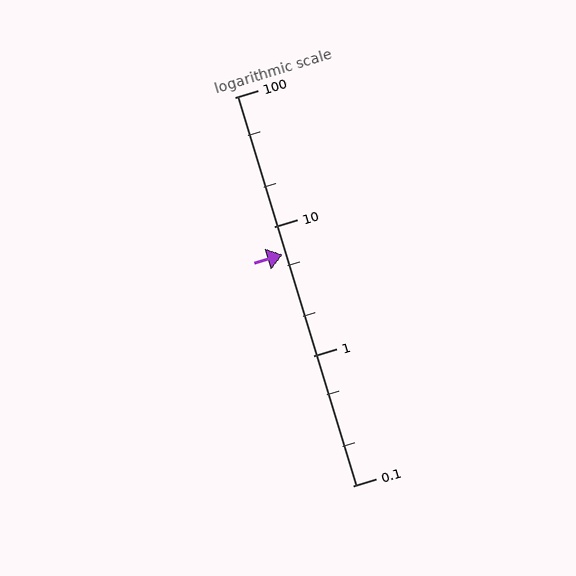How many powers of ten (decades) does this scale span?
The scale spans 3 decades, from 0.1 to 100.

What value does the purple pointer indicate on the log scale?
The pointer indicates approximately 6.1.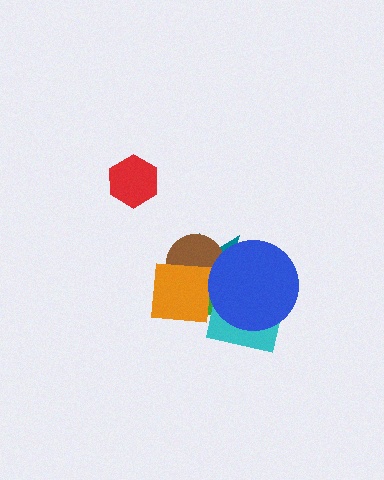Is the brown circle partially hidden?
Yes, it is partially covered by another shape.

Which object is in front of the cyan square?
The blue circle is in front of the cyan square.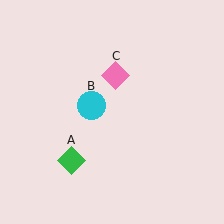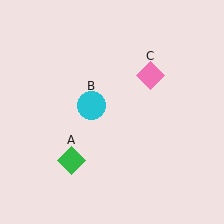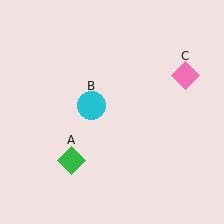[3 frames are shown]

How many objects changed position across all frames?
1 object changed position: pink diamond (object C).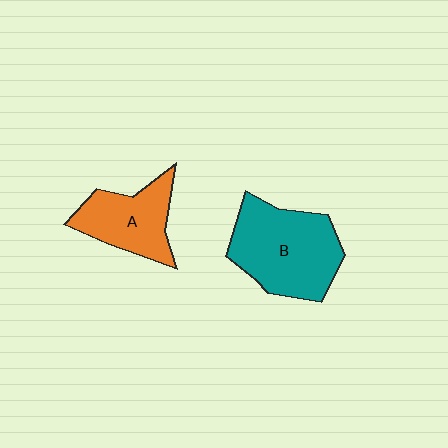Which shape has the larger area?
Shape B (teal).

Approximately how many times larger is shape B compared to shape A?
Approximately 1.5 times.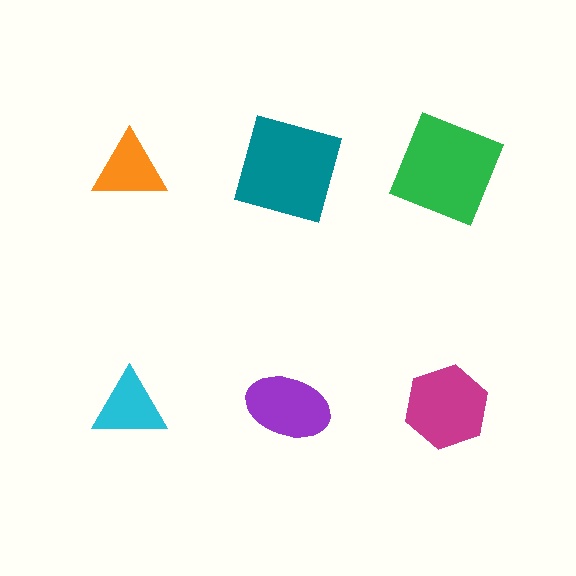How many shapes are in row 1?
3 shapes.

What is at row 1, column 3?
A green square.